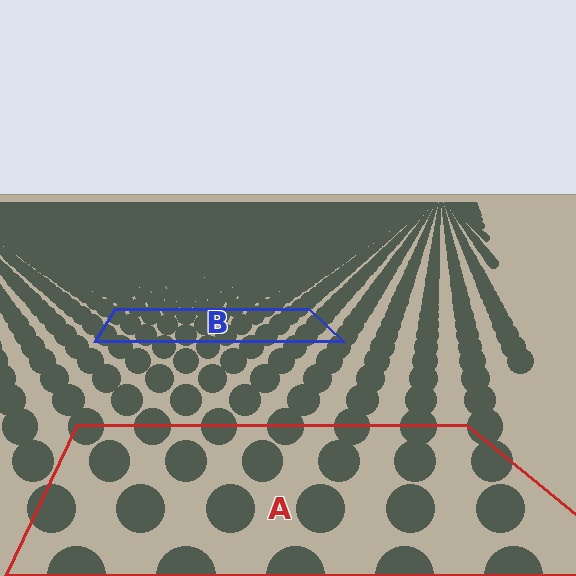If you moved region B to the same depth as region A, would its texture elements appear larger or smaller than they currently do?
They would appear larger. At a closer depth, the same texture elements are projected at a bigger on-screen size.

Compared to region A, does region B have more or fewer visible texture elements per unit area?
Region B has more texture elements per unit area — they are packed more densely because it is farther away.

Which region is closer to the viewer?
Region A is closer. The texture elements there are larger and more spread out.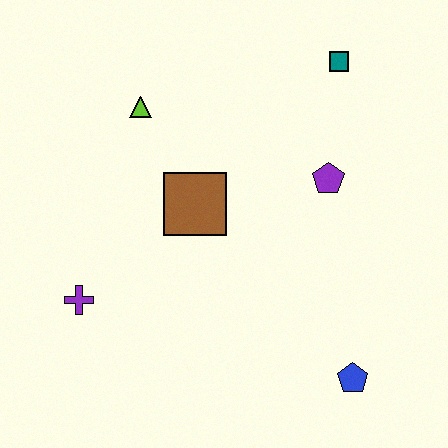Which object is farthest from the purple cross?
The teal square is farthest from the purple cross.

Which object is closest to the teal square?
The purple pentagon is closest to the teal square.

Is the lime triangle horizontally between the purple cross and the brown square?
Yes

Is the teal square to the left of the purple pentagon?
No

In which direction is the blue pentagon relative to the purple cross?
The blue pentagon is to the right of the purple cross.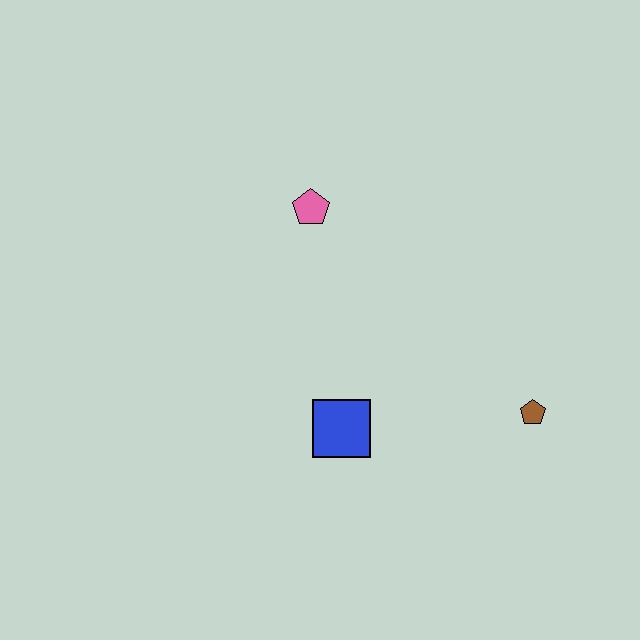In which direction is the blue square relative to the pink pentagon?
The blue square is below the pink pentagon.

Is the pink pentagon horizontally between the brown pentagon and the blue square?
No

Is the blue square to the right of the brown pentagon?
No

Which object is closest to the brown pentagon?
The blue square is closest to the brown pentagon.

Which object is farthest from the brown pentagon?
The pink pentagon is farthest from the brown pentagon.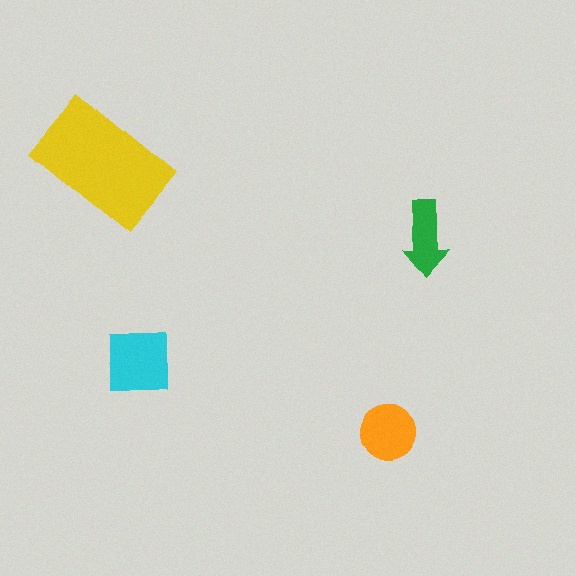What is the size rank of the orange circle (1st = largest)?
3rd.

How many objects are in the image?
There are 4 objects in the image.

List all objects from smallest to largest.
The green arrow, the orange circle, the cyan square, the yellow rectangle.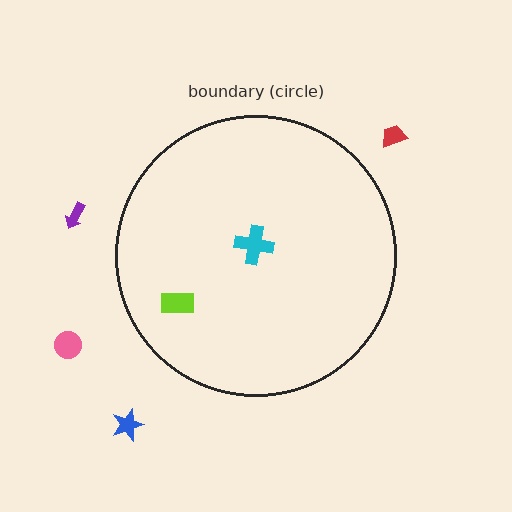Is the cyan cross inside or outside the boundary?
Inside.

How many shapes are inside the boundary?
2 inside, 4 outside.